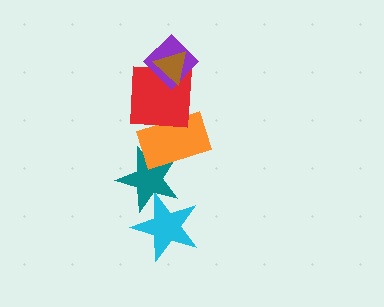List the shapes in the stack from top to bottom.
From top to bottom: the brown triangle, the purple diamond, the red square, the orange rectangle, the teal star, the cyan star.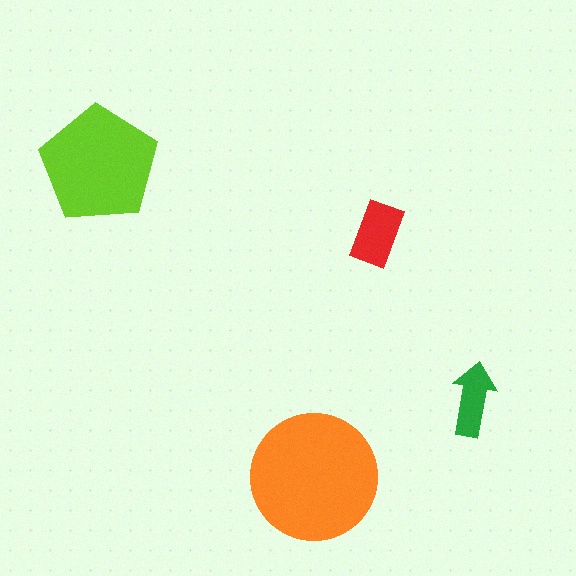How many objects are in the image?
There are 4 objects in the image.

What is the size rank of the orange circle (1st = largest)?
1st.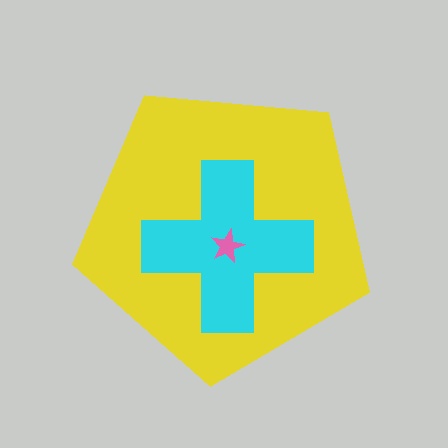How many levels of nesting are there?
3.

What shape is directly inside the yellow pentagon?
The cyan cross.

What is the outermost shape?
The yellow pentagon.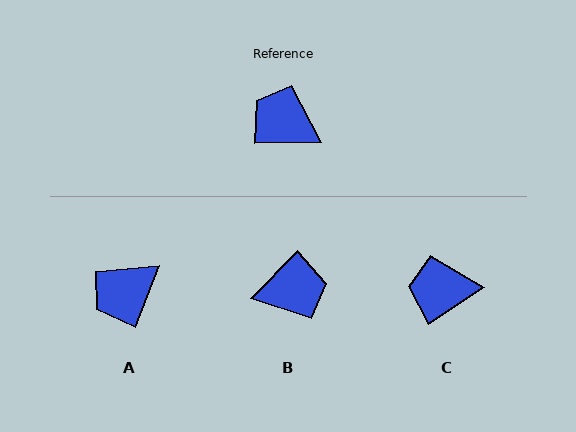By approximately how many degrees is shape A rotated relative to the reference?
Approximately 68 degrees counter-clockwise.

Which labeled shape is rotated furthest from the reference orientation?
B, about 136 degrees away.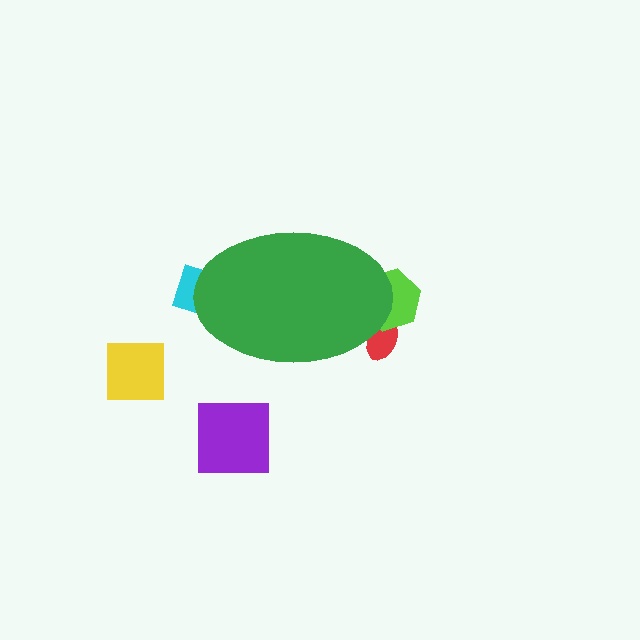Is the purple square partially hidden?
No, the purple square is fully visible.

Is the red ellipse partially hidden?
Yes, the red ellipse is partially hidden behind the green ellipse.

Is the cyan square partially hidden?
Yes, the cyan square is partially hidden behind the green ellipse.